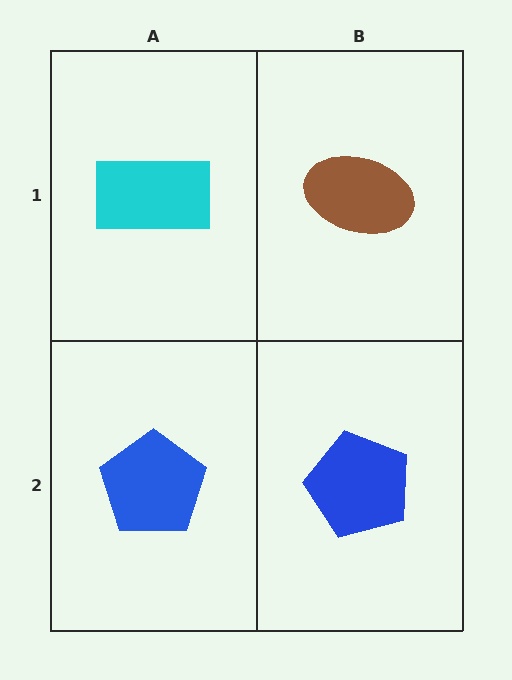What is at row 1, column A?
A cyan rectangle.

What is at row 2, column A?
A blue pentagon.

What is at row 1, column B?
A brown ellipse.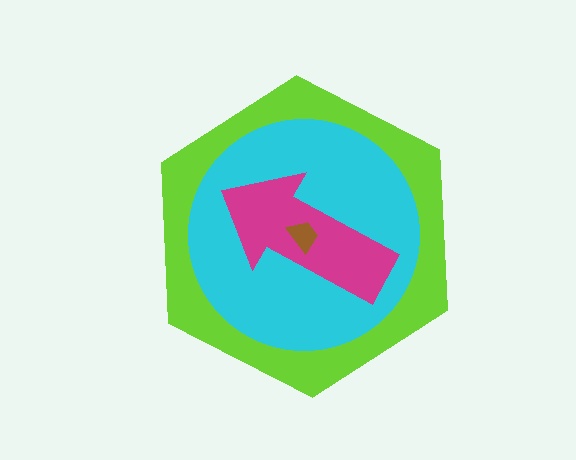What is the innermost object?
The brown trapezoid.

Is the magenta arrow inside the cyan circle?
Yes.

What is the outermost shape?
The lime hexagon.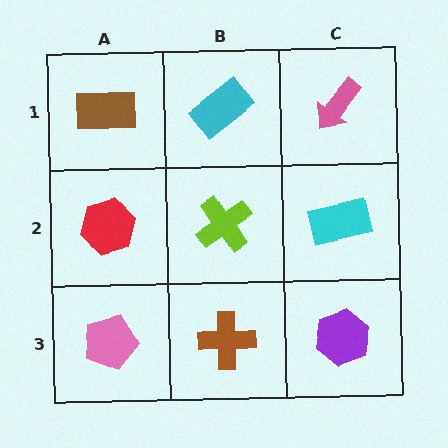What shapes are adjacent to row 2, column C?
A pink arrow (row 1, column C), a purple hexagon (row 3, column C), a lime cross (row 2, column B).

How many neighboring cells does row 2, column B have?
4.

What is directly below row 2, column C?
A purple hexagon.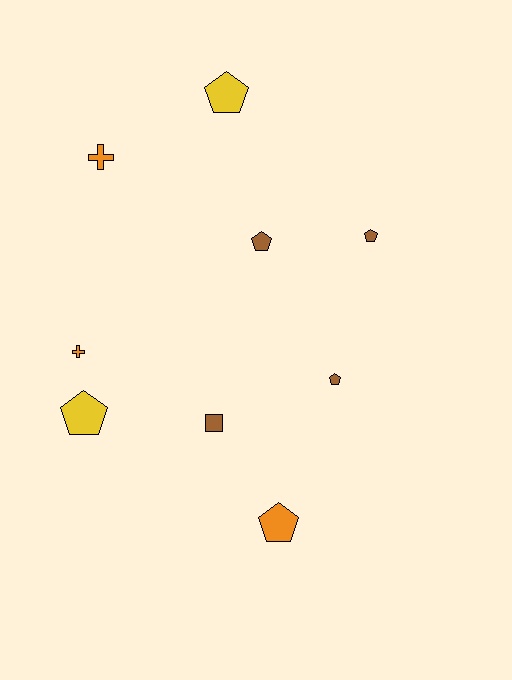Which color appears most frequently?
Brown, with 4 objects.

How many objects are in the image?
There are 9 objects.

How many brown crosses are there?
There are no brown crosses.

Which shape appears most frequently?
Pentagon, with 6 objects.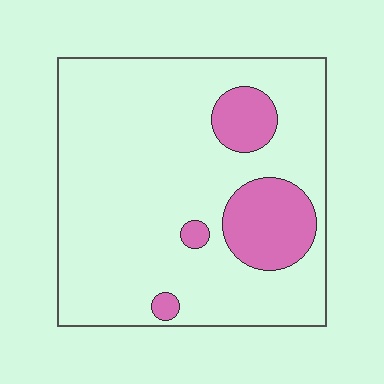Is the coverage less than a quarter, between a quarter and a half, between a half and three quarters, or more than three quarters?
Less than a quarter.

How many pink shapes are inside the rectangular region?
4.